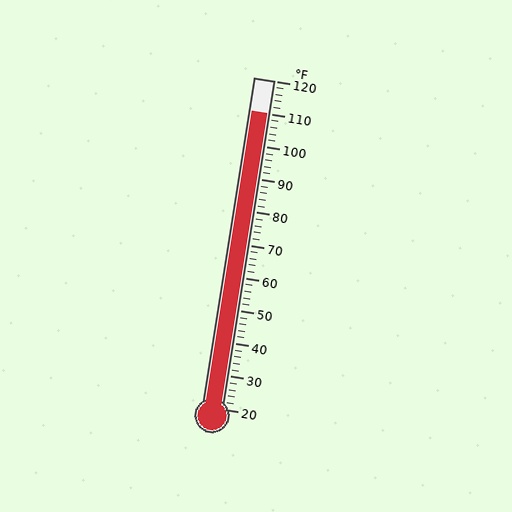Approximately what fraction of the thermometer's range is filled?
The thermometer is filled to approximately 90% of its range.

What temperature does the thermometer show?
The thermometer shows approximately 110°F.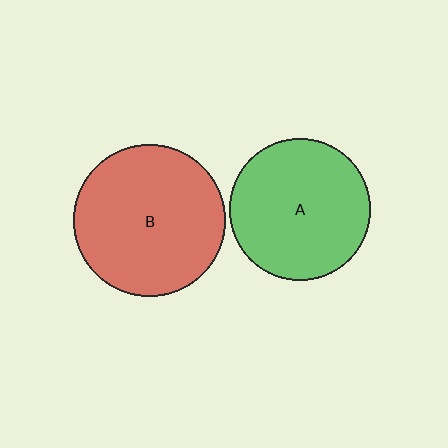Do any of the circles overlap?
No, none of the circles overlap.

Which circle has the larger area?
Circle B (red).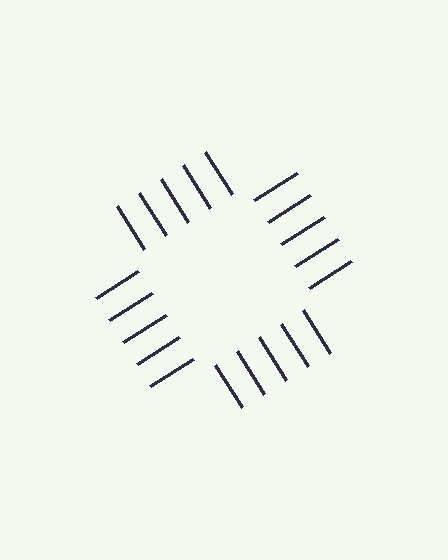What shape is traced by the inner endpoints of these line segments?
An illusory square — the line segments terminate on its edges but no continuous stroke is drawn.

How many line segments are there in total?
20 — 5 along each of the 4 edges.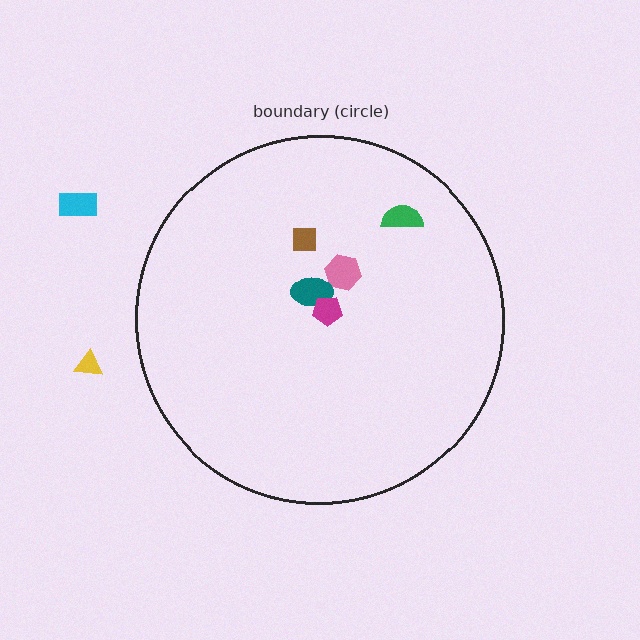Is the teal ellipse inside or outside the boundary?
Inside.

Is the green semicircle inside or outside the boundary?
Inside.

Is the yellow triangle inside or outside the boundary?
Outside.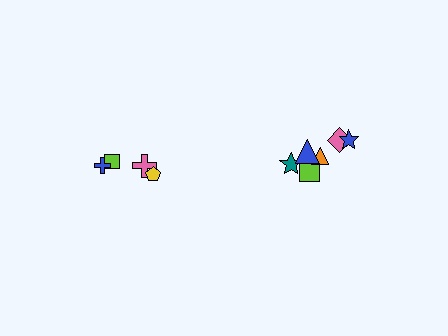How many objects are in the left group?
There are 4 objects.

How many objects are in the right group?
There are 6 objects.